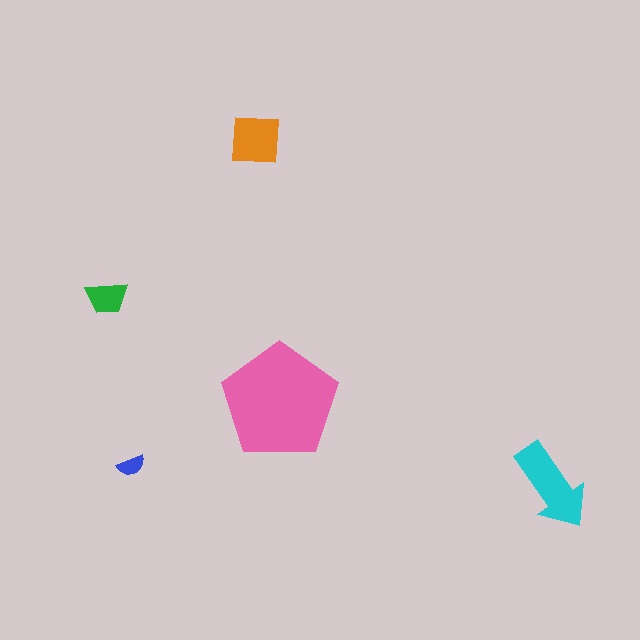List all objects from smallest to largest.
The blue semicircle, the green trapezoid, the orange square, the cyan arrow, the pink pentagon.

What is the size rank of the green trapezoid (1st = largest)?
4th.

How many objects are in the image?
There are 5 objects in the image.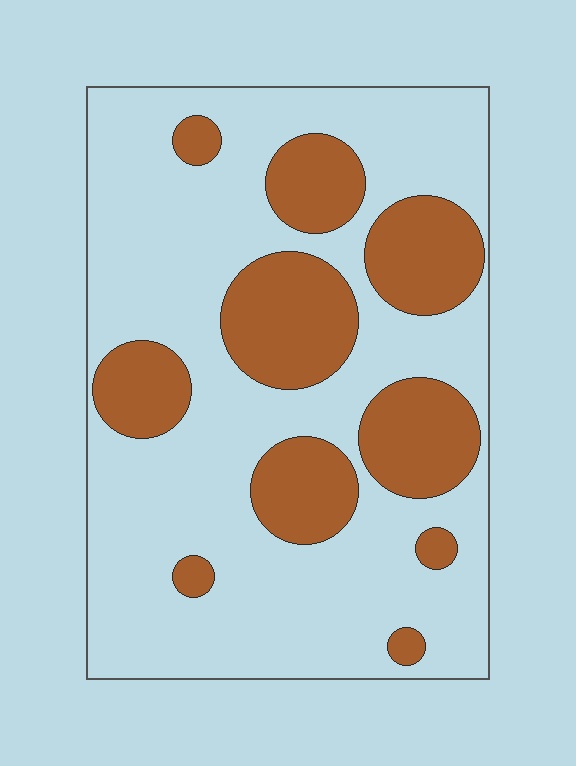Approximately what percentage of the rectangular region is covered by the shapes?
Approximately 30%.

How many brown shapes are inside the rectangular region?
10.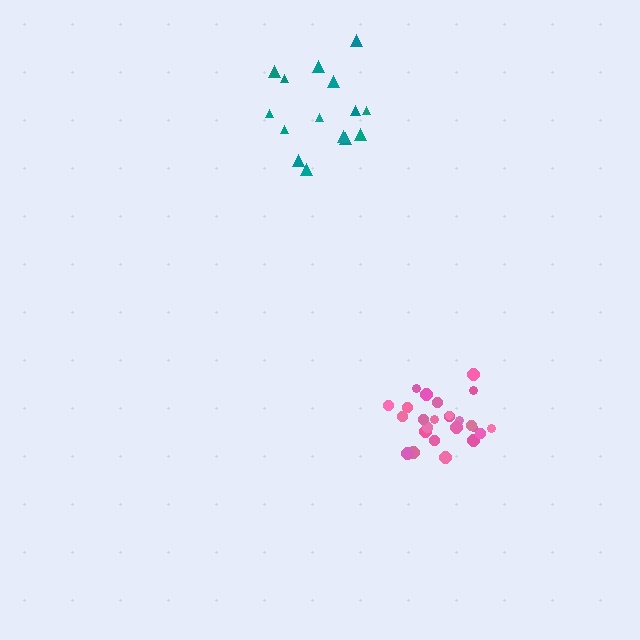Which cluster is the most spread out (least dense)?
Teal.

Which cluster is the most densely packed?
Pink.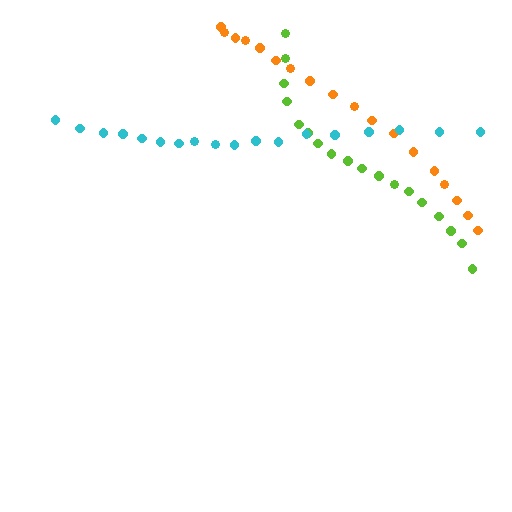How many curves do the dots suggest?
There are 3 distinct paths.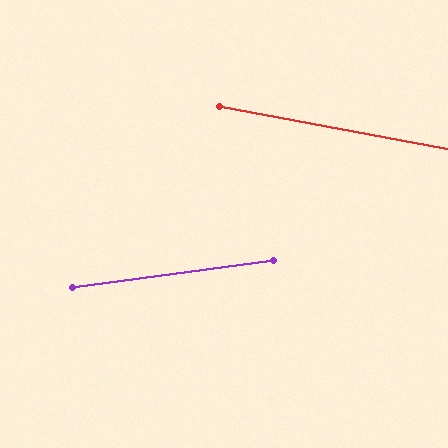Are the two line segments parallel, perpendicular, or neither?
Neither parallel nor perpendicular — they differ by about 18°.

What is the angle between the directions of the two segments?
Approximately 18 degrees.